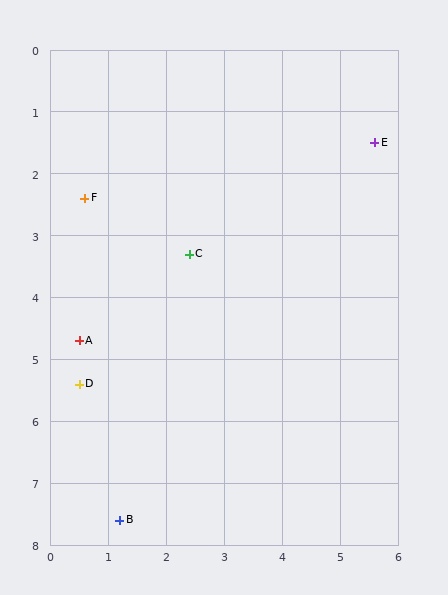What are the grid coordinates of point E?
Point E is at approximately (5.6, 1.5).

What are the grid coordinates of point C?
Point C is at approximately (2.4, 3.3).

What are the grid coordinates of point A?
Point A is at approximately (0.5, 4.7).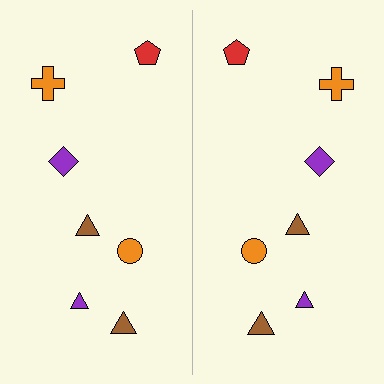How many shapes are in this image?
There are 14 shapes in this image.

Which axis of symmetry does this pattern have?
The pattern has a vertical axis of symmetry running through the center of the image.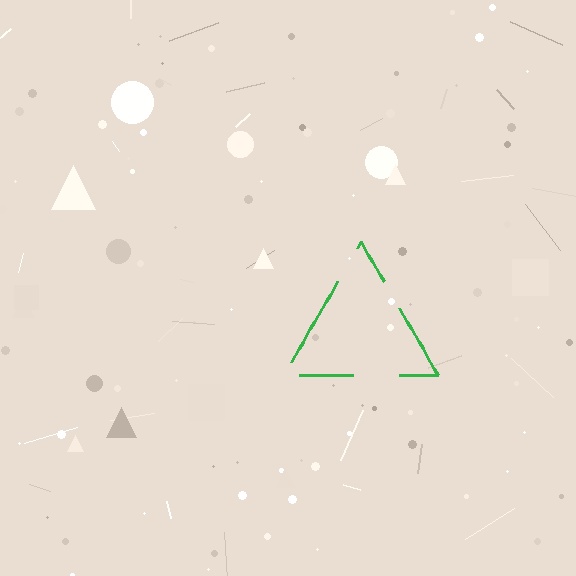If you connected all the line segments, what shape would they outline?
They would outline a triangle.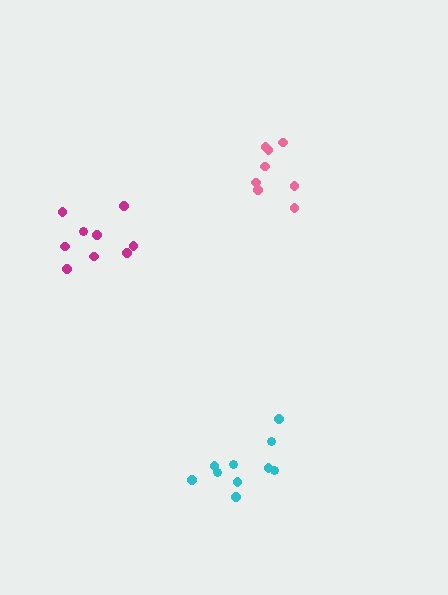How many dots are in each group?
Group 1: 9 dots, Group 2: 10 dots, Group 3: 8 dots (27 total).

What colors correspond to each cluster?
The clusters are colored: magenta, cyan, pink.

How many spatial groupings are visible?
There are 3 spatial groupings.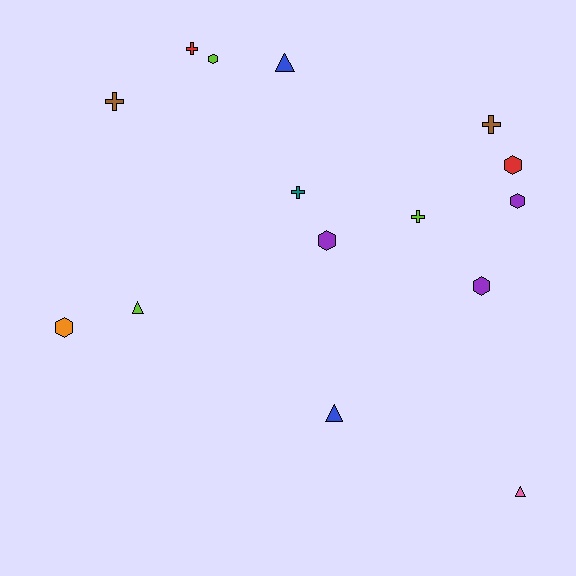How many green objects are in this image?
There are no green objects.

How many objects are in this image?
There are 15 objects.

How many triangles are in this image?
There are 4 triangles.